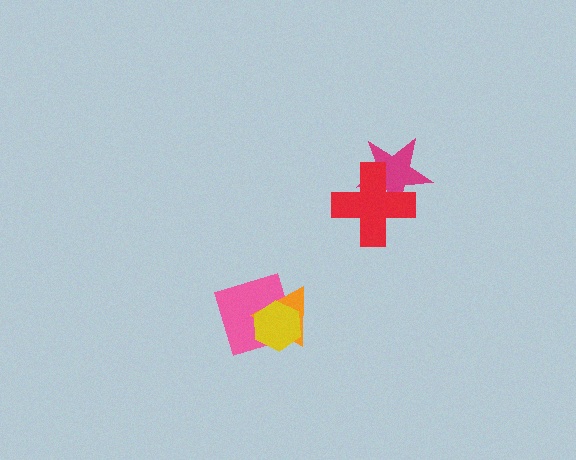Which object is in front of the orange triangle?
The yellow hexagon is in front of the orange triangle.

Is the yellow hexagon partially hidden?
No, no other shape covers it.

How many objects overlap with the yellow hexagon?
2 objects overlap with the yellow hexagon.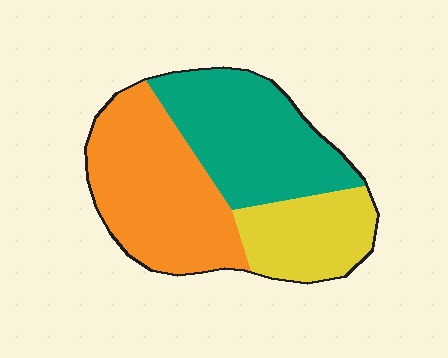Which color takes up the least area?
Yellow, at roughly 20%.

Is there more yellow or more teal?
Teal.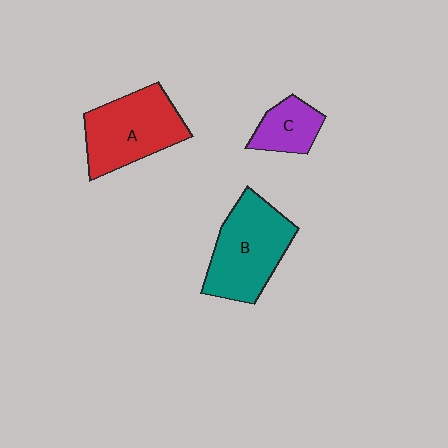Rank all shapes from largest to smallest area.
From largest to smallest: B (teal), A (red), C (purple).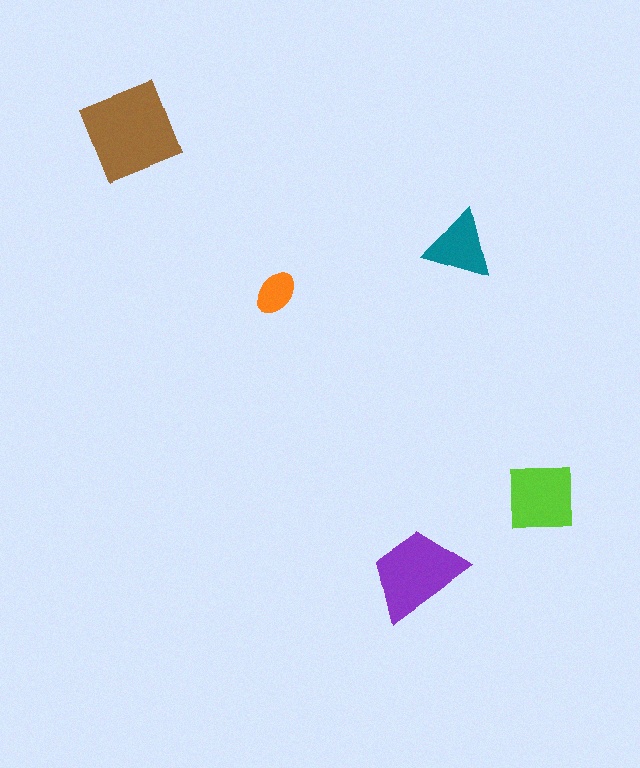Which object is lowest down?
The purple trapezoid is bottommost.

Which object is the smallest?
The orange ellipse.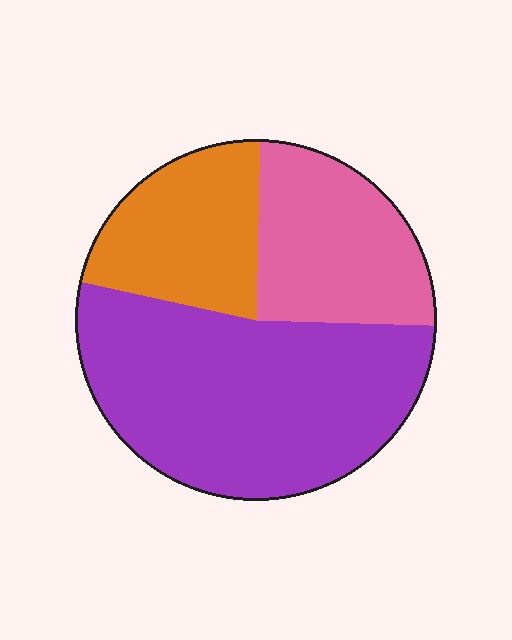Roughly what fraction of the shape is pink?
Pink covers roughly 25% of the shape.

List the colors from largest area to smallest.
From largest to smallest: purple, pink, orange.